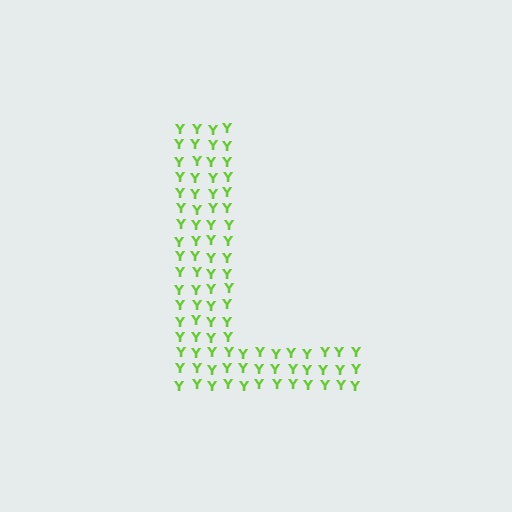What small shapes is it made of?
It is made of small letter Y's.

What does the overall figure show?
The overall figure shows the letter L.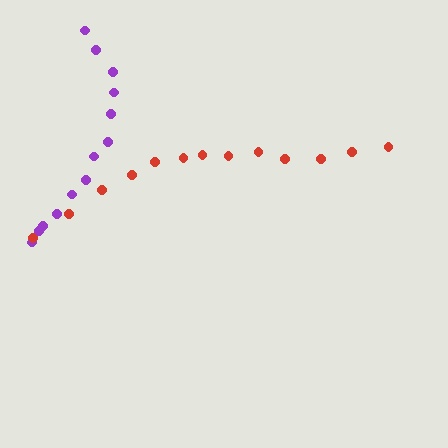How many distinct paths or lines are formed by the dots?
There are 2 distinct paths.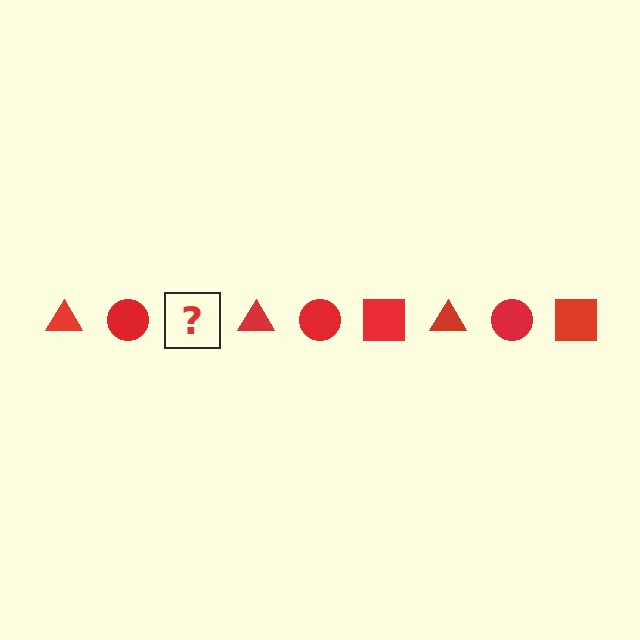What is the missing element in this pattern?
The missing element is a red square.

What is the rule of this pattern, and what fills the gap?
The rule is that the pattern cycles through triangle, circle, square shapes in red. The gap should be filled with a red square.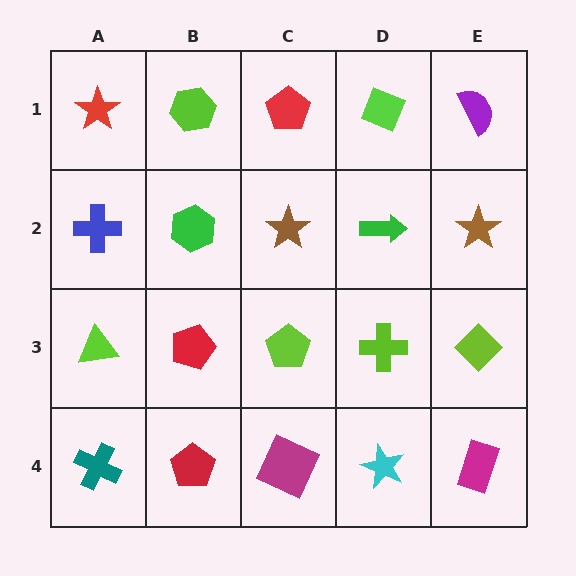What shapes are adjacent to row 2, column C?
A red pentagon (row 1, column C), a lime pentagon (row 3, column C), a green hexagon (row 2, column B), a green arrow (row 2, column D).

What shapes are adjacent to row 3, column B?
A green hexagon (row 2, column B), a red pentagon (row 4, column B), a lime triangle (row 3, column A), a lime pentagon (row 3, column C).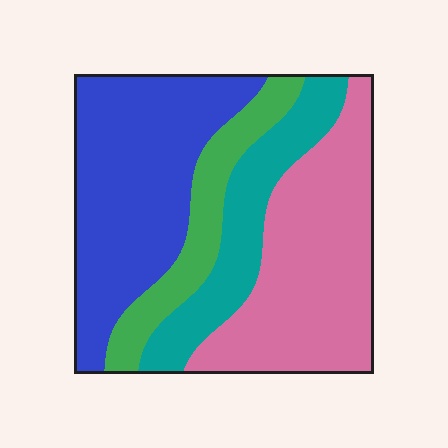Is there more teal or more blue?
Blue.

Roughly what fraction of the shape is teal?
Teal covers 17% of the shape.